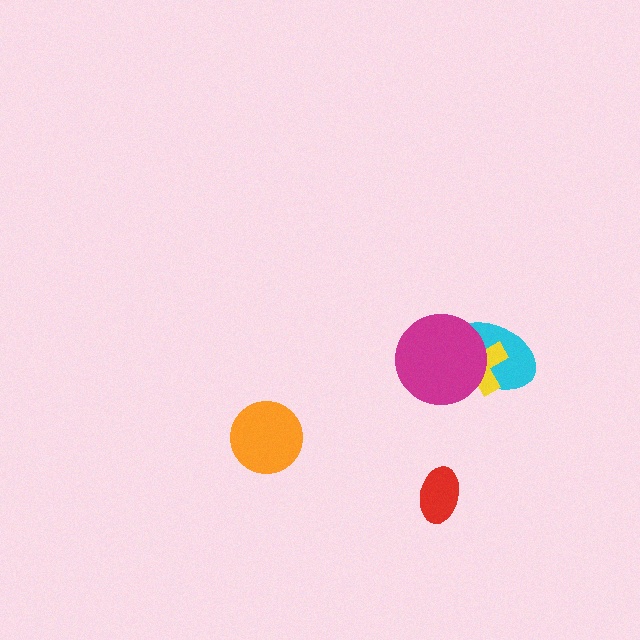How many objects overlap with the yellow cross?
2 objects overlap with the yellow cross.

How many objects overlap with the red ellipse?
0 objects overlap with the red ellipse.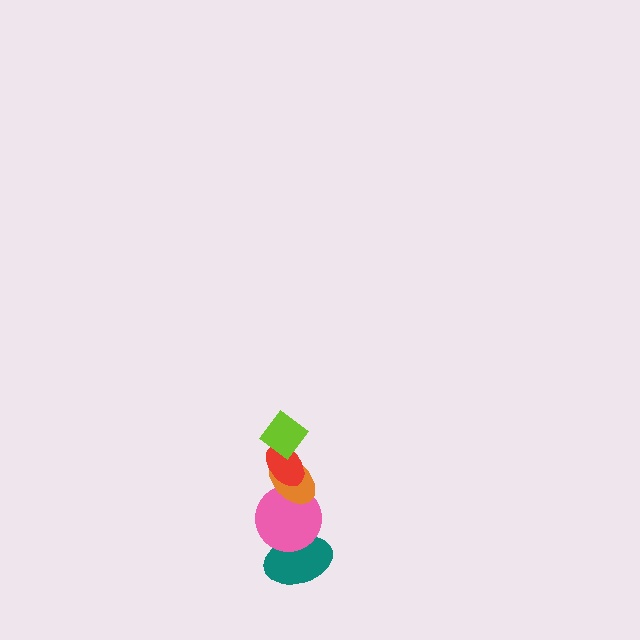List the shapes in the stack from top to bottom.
From top to bottom: the lime diamond, the red ellipse, the orange ellipse, the pink circle, the teal ellipse.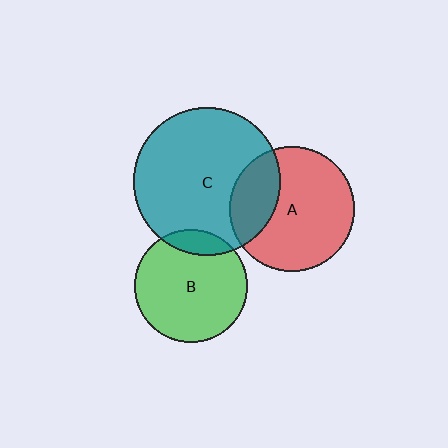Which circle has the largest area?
Circle C (teal).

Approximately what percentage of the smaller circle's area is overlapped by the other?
Approximately 25%.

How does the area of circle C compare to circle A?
Approximately 1.4 times.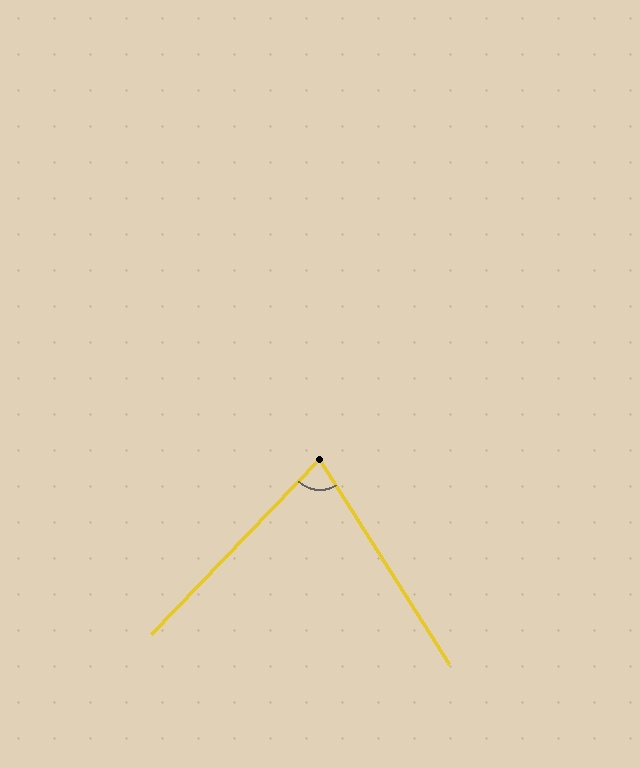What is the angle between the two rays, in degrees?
Approximately 76 degrees.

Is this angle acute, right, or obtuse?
It is acute.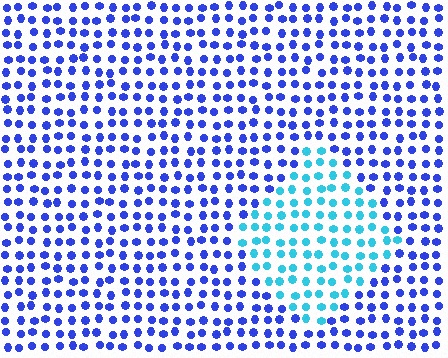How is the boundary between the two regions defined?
The boundary is defined purely by a slight shift in hue (about 46 degrees). Spacing, size, and orientation are identical on both sides.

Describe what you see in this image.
The image is filled with small blue elements in a uniform arrangement. A diamond-shaped region is visible where the elements are tinted to a slightly different hue, forming a subtle color boundary.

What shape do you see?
I see a diamond.